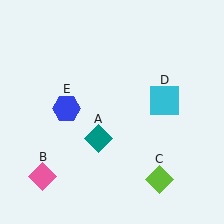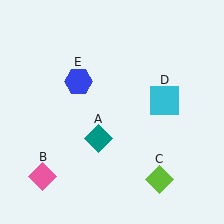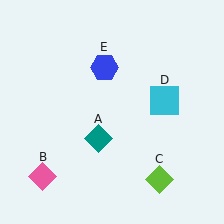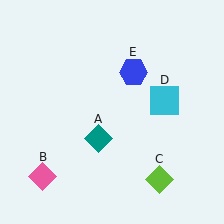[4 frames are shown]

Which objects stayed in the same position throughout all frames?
Teal diamond (object A) and pink diamond (object B) and lime diamond (object C) and cyan square (object D) remained stationary.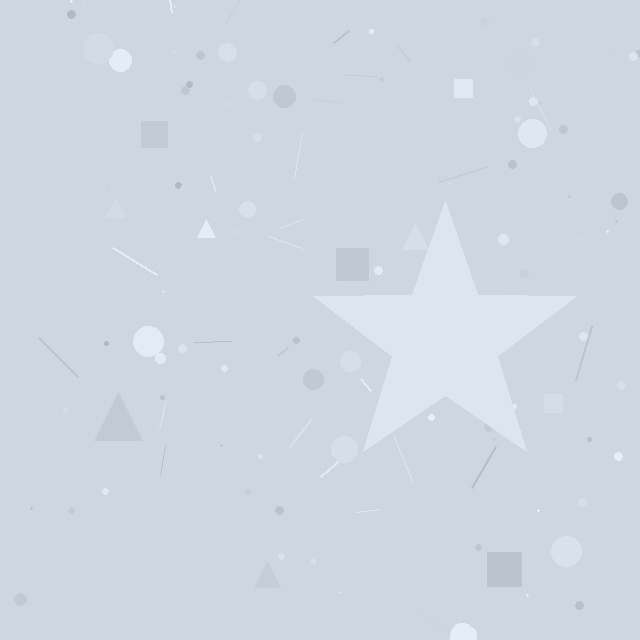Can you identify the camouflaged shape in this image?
The camouflaged shape is a star.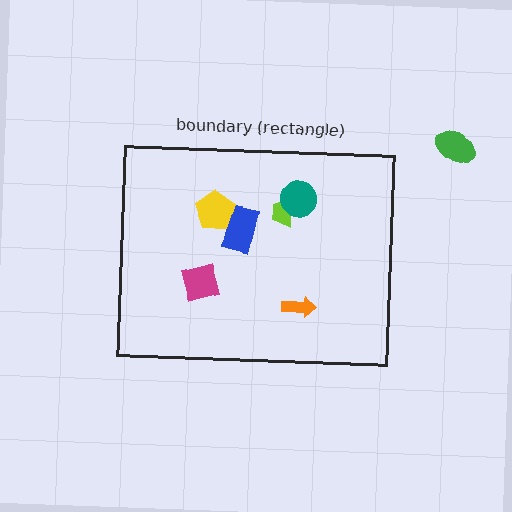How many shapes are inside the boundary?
6 inside, 1 outside.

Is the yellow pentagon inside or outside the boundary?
Inside.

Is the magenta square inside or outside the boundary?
Inside.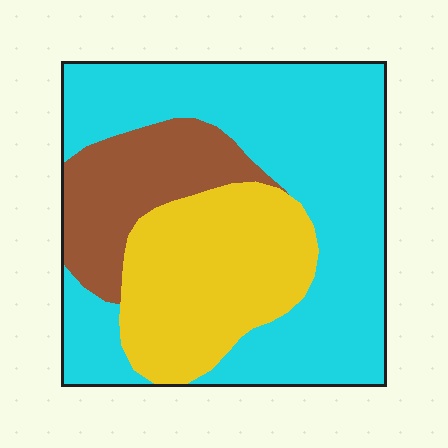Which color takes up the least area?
Brown, at roughly 15%.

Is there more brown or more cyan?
Cyan.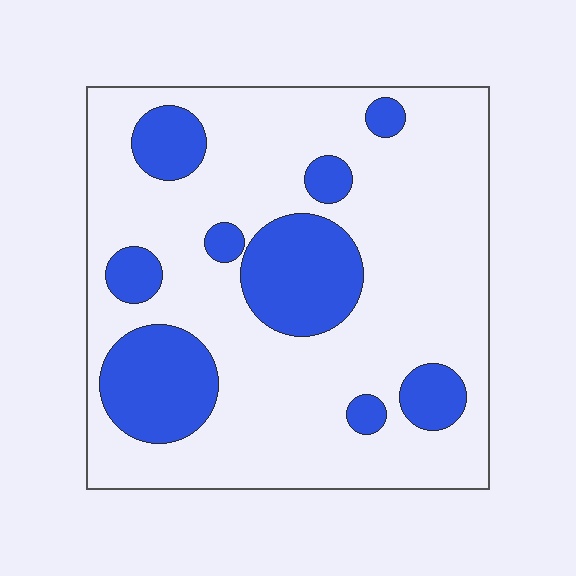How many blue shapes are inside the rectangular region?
9.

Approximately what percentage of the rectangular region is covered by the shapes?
Approximately 25%.